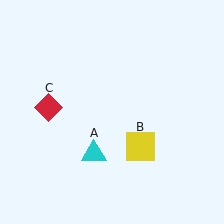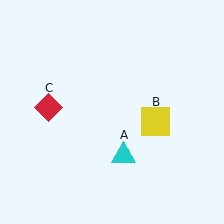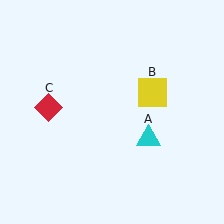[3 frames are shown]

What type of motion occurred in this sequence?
The cyan triangle (object A), yellow square (object B) rotated counterclockwise around the center of the scene.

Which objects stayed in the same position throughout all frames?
Red diamond (object C) remained stationary.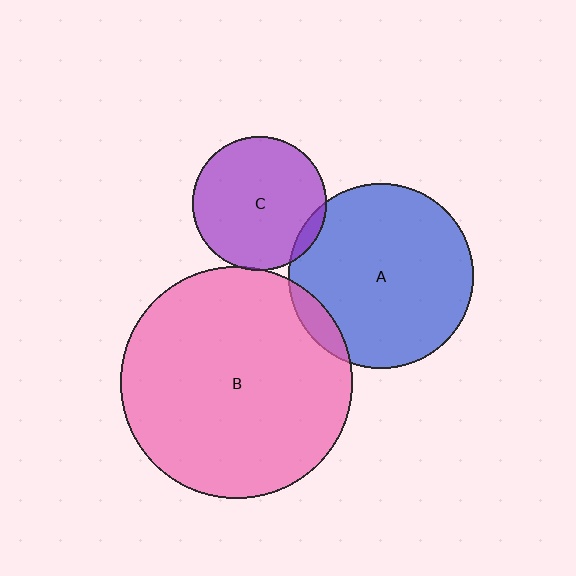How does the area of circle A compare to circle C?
Approximately 1.9 times.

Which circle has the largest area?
Circle B (pink).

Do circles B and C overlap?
Yes.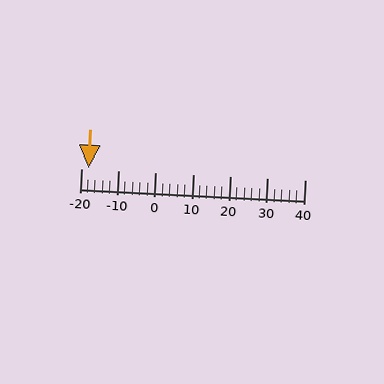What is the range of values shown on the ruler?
The ruler shows values from -20 to 40.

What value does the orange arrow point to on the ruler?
The orange arrow points to approximately -18.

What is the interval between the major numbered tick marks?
The major tick marks are spaced 10 units apart.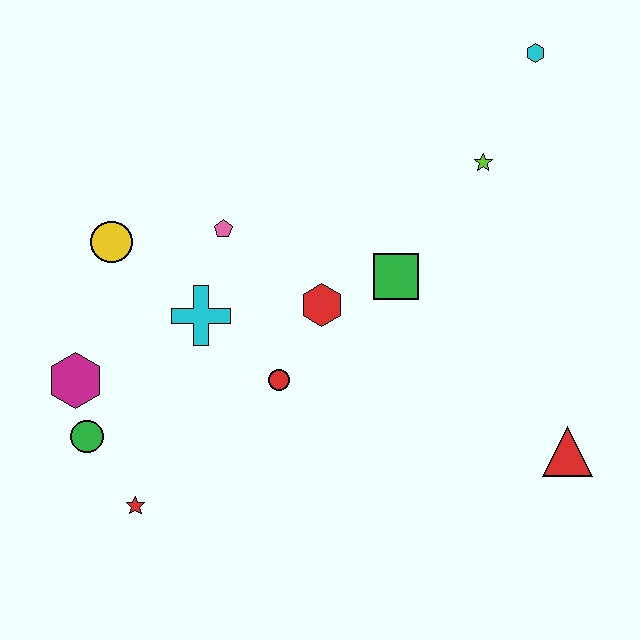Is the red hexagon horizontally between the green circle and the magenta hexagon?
No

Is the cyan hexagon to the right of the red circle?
Yes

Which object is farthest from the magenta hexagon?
The cyan hexagon is farthest from the magenta hexagon.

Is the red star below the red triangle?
Yes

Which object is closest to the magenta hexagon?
The green circle is closest to the magenta hexagon.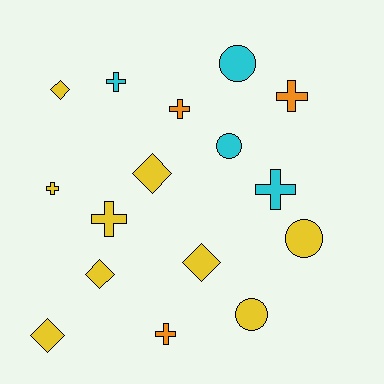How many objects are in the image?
There are 16 objects.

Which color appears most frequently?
Yellow, with 9 objects.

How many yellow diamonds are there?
There are 5 yellow diamonds.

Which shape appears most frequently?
Cross, with 7 objects.